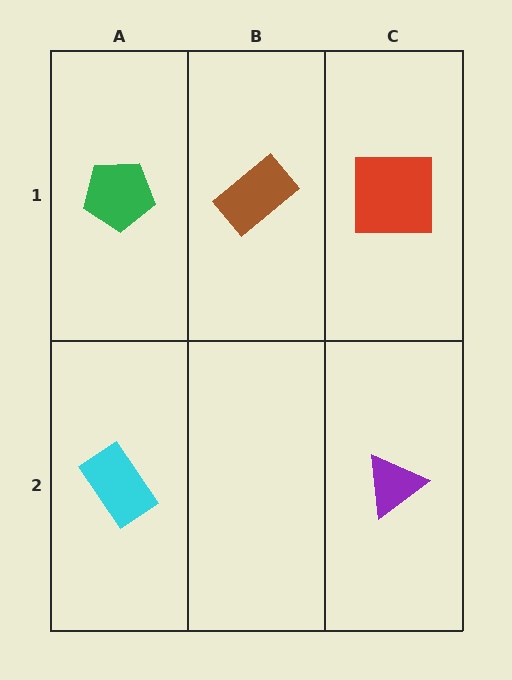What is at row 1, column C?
A red square.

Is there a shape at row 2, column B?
No, that cell is empty.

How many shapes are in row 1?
3 shapes.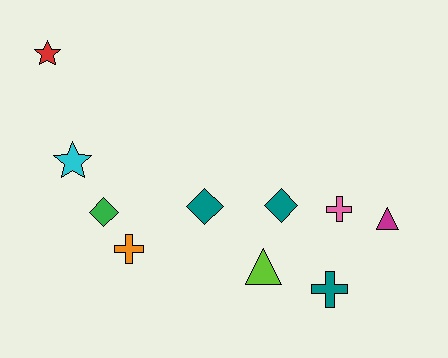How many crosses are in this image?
There are 3 crosses.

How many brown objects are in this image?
There are no brown objects.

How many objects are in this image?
There are 10 objects.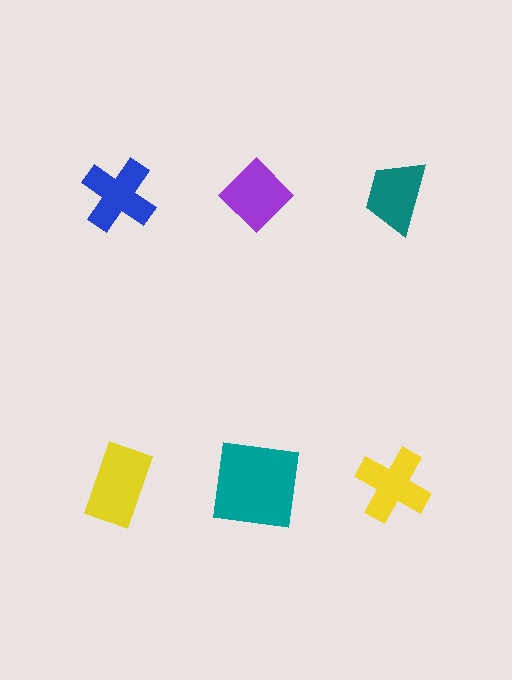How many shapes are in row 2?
3 shapes.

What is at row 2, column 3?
A yellow cross.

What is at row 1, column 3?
A teal trapezoid.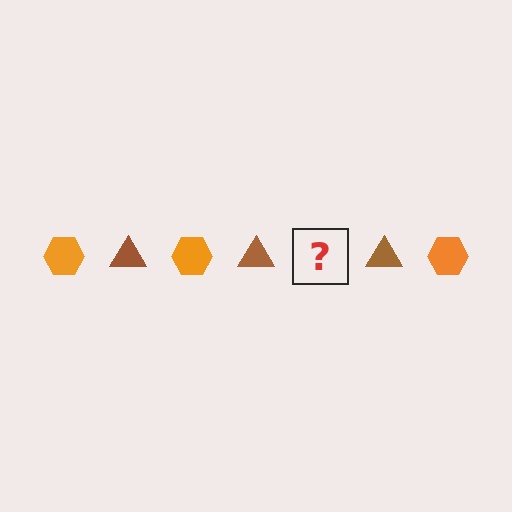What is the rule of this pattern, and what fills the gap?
The rule is that the pattern alternates between orange hexagon and brown triangle. The gap should be filled with an orange hexagon.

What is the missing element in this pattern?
The missing element is an orange hexagon.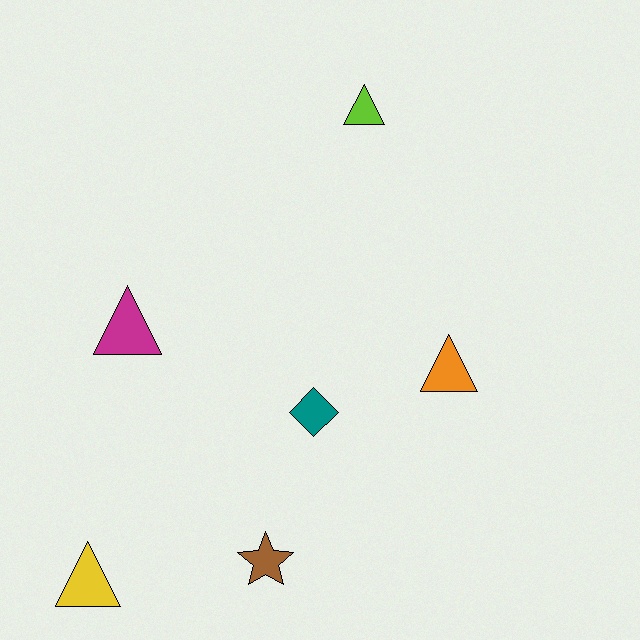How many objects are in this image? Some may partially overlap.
There are 6 objects.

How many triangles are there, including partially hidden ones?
There are 4 triangles.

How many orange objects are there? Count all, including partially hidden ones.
There is 1 orange object.